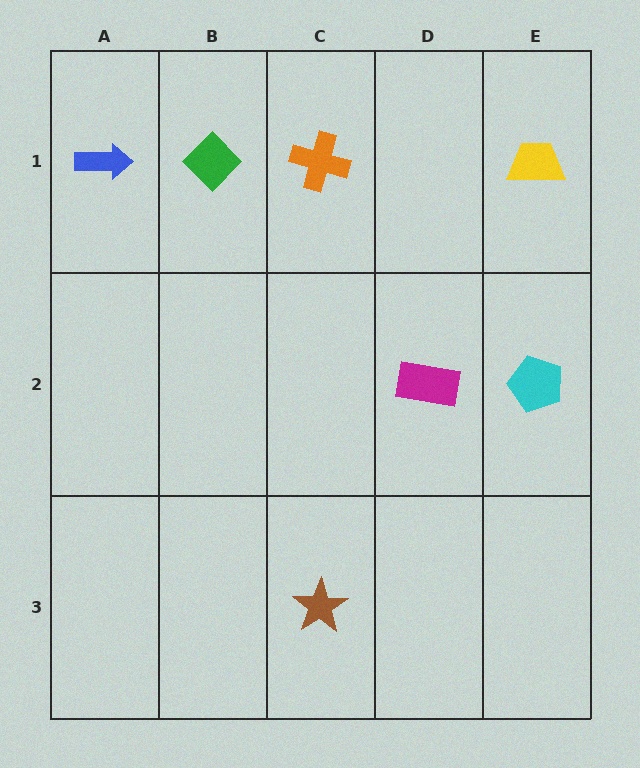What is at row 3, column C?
A brown star.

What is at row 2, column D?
A magenta rectangle.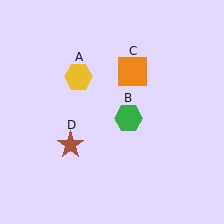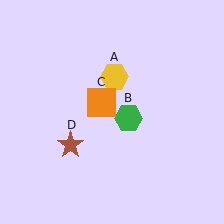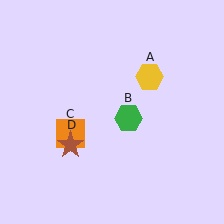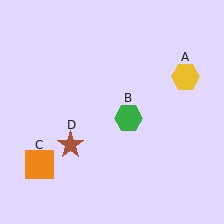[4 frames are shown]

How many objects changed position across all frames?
2 objects changed position: yellow hexagon (object A), orange square (object C).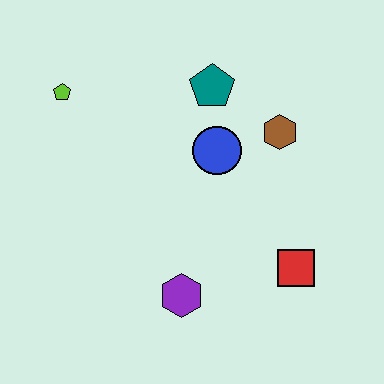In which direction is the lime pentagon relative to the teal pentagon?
The lime pentagon is to the left of the teal pentagon.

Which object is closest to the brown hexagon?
The blue circle is closest to the brown hexagon.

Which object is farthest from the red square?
The lime pentagon is farthest from the red square.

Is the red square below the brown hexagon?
Yes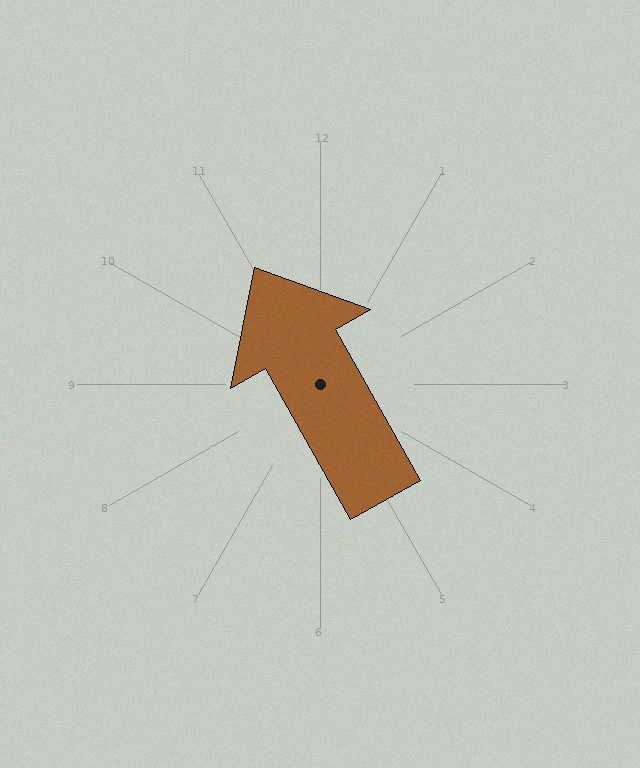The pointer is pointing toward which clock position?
Roughly 11 o'clock.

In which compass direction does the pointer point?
Northwest.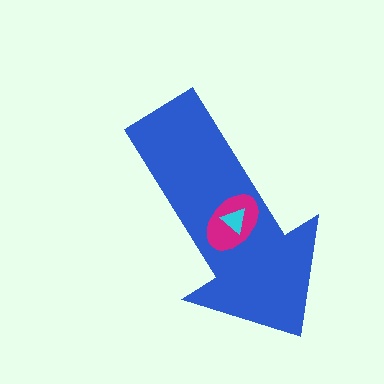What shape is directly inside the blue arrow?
The magenta ellipse.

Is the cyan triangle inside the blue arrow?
Yes.